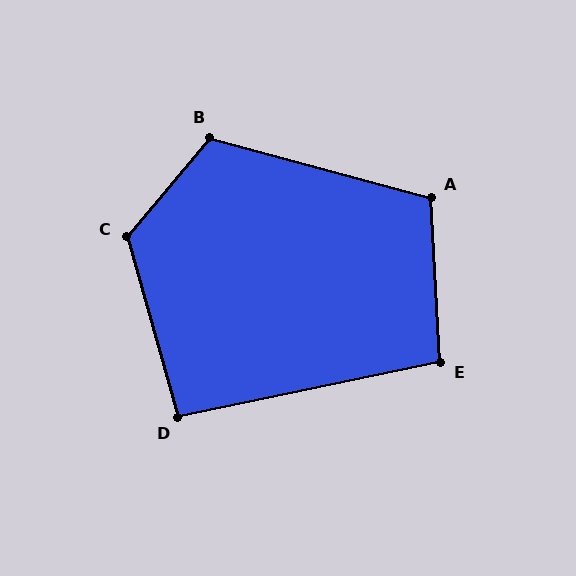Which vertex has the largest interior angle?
C, at approximately 124 degrees.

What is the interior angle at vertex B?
Approximately 115 degrees (obtuse).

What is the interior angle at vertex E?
Approximately 99 degrees (obtuse).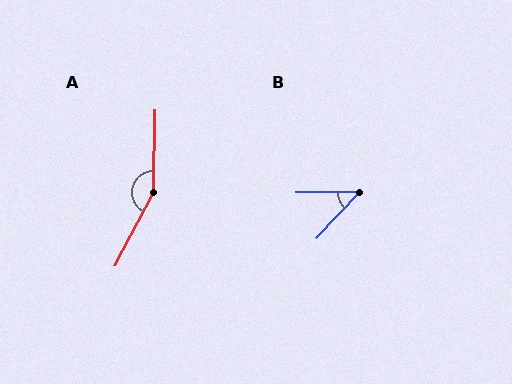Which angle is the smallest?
B, at approximately 46 degrees.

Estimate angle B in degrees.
Approximately 46 degrees.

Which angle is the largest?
A, at approximately 153 degrees.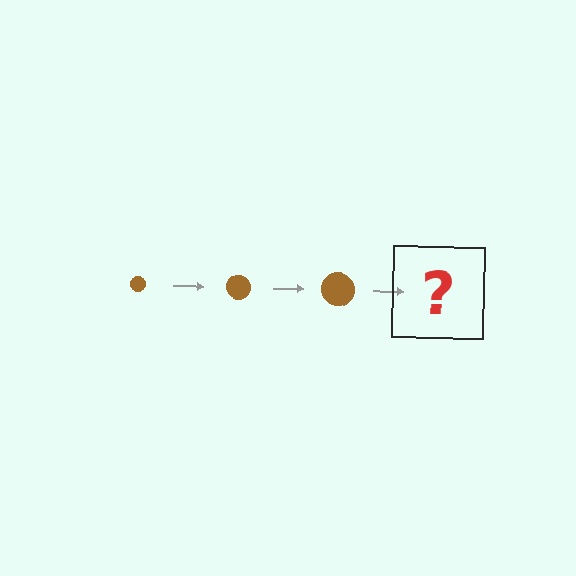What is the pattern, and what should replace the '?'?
The pattern is that the circle gets progressively larger each step. The '?' should be a brown circle, larger than the previous one.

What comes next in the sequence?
The next element should be a brown circle, larger than the previous one.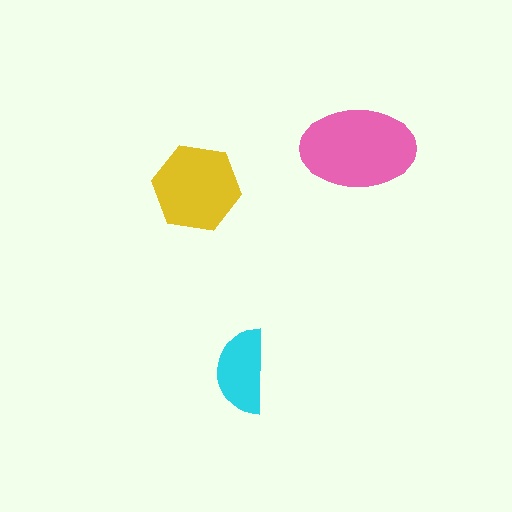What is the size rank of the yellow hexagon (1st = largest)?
2nd.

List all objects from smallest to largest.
The cyan semicircle, the yellow hexagon, the pink ellipse.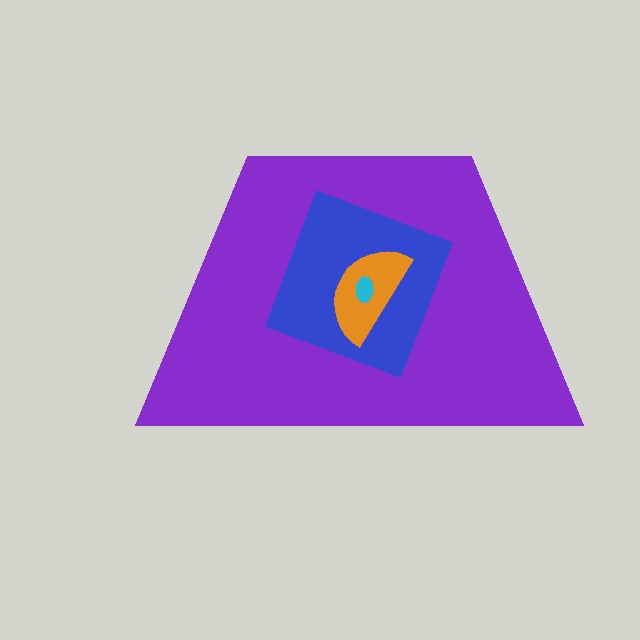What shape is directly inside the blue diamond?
The orange semicircle.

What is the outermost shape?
The purple trapezoid.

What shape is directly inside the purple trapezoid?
The blue diamond.